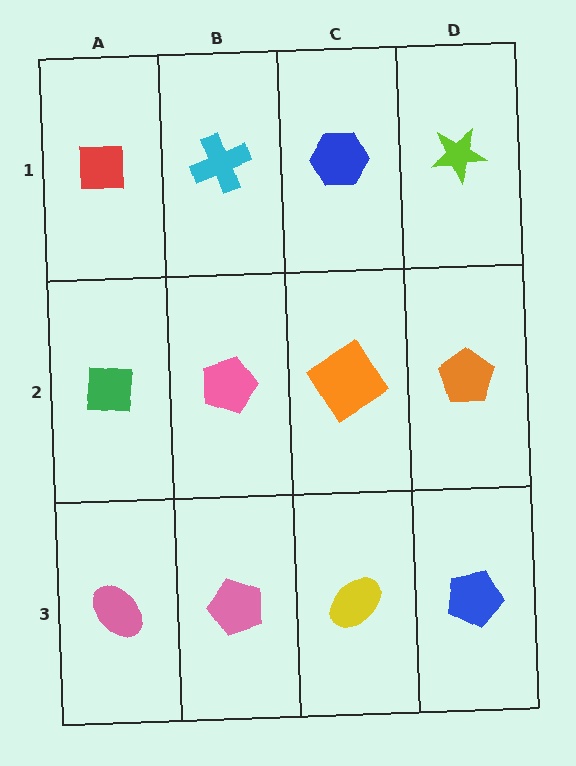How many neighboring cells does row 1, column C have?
3.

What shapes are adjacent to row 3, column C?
An orange diamond (row 2, column C), a pink pentagon (row 3, column B), a blue pentagon (row 3, column D).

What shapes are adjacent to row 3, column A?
A green square (row 2, column A), a pink pentagon (row 3, column B).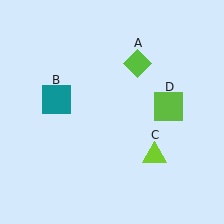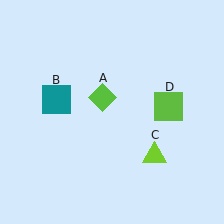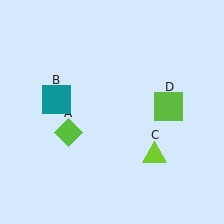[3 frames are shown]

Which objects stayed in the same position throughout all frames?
Teal square (object B) and lime triangle (object C) and lime square (object D) remained stationary.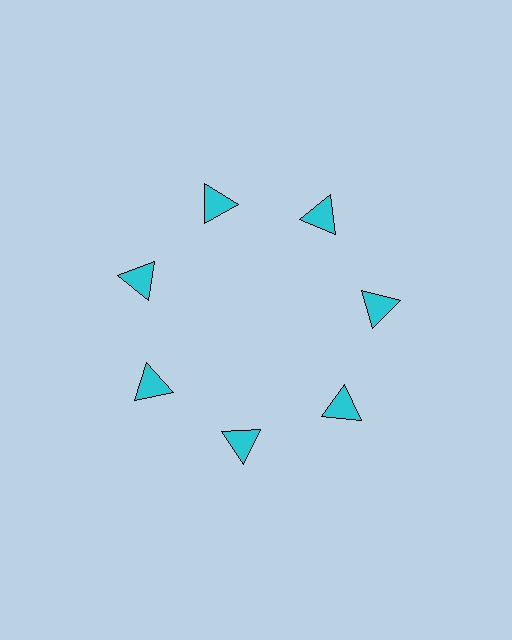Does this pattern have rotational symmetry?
Yes, this pattern has 7-fold rotational symmetry. It looks the same after rotating 51 degrees around the center.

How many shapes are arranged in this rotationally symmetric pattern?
There are 7 shapes, arranged in 7 groups of 1.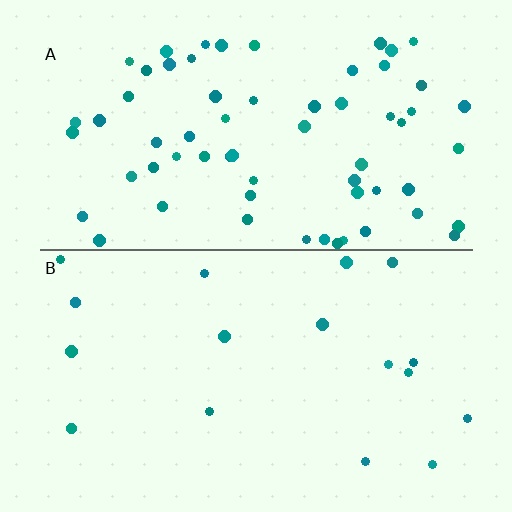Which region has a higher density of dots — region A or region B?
A (the top).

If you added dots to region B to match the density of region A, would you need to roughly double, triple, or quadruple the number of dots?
Approximately quadruple.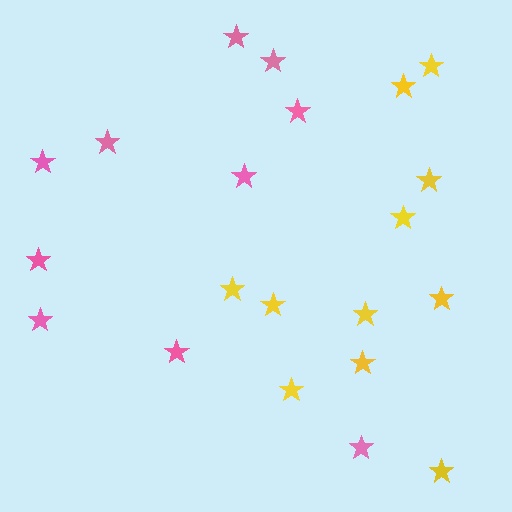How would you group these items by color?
There are 2 groups: one group of yellow stars (11) and one group of pink stars (10).